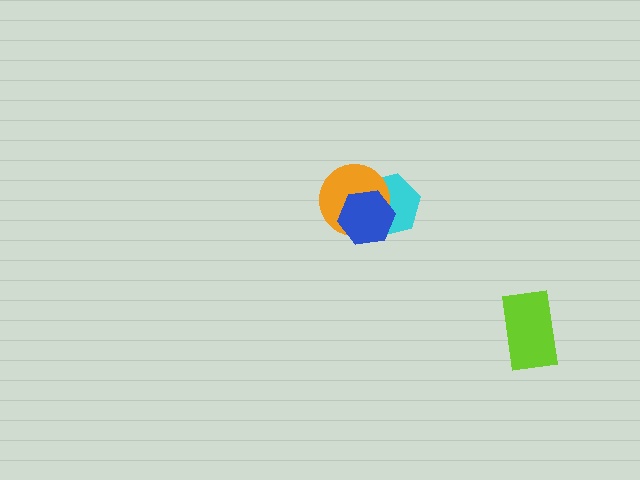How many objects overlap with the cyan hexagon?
2 objects overlap with the cyan hexagon.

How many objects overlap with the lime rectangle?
0 objects overlap with the lime rectangle.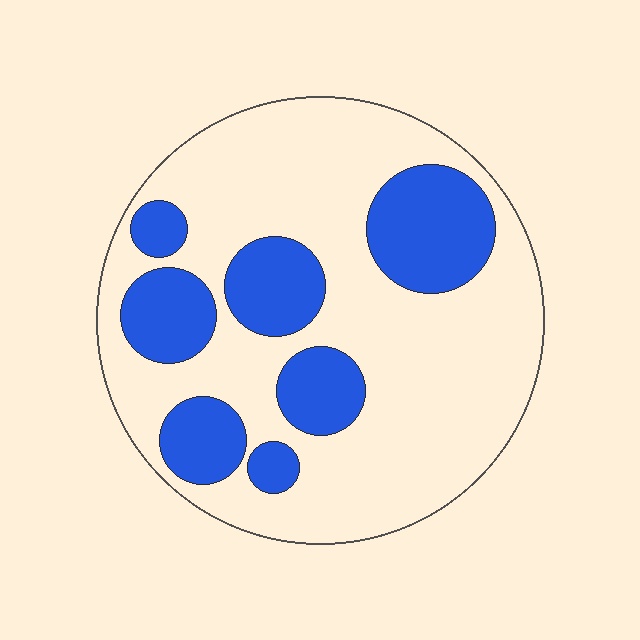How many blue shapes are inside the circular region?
7.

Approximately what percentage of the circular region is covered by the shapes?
Approximately 30%.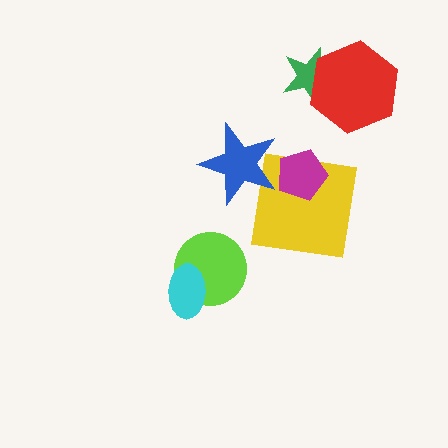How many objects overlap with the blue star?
1 object overlaps with the blue star.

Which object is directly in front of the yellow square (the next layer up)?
The magenta pentagon is directly in front of the yellow square.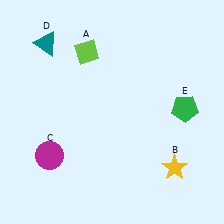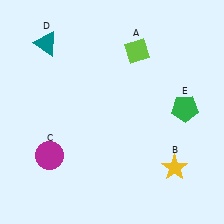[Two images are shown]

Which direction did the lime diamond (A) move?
The lime diamond (A) moved right.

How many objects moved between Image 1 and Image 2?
1 object moved between the two images.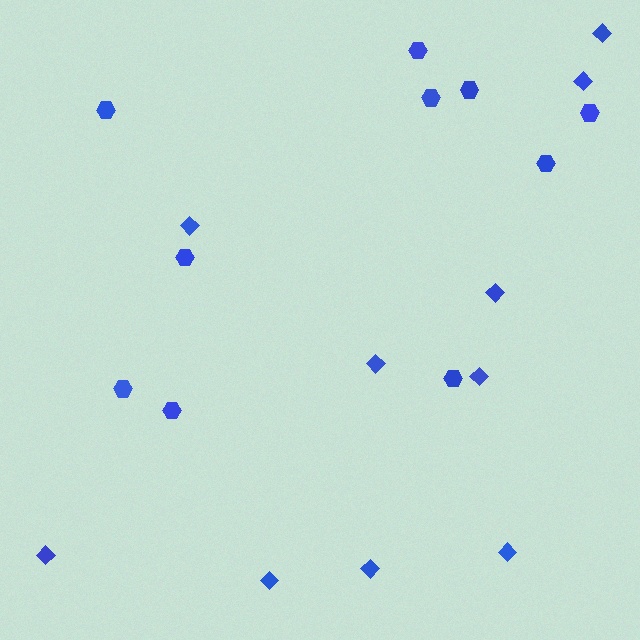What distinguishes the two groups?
There are 2 groups: one group of hexagons (10) and one group of diamonds (10).